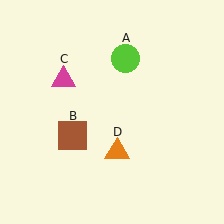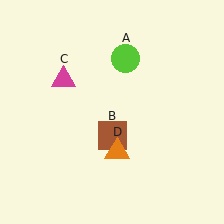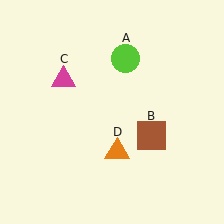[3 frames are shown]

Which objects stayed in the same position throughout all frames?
Lime circle (object A) and magenta triangle (object C) and orange triangle (object D) remained stationary.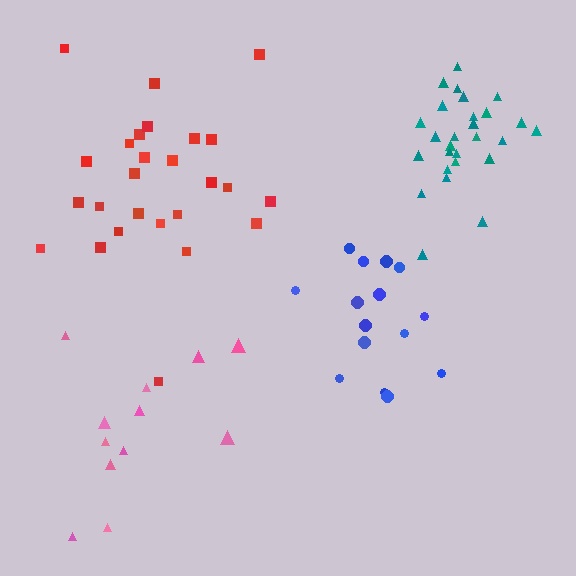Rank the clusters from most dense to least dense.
teal, blue, red, pink.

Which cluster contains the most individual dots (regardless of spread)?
Teal (27).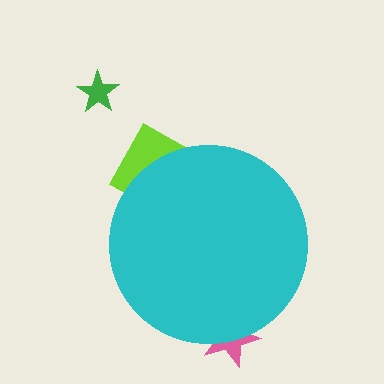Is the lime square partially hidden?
Yes, the lime square is partially hidden behind the cyan circle.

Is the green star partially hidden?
No, the green star is fully visible.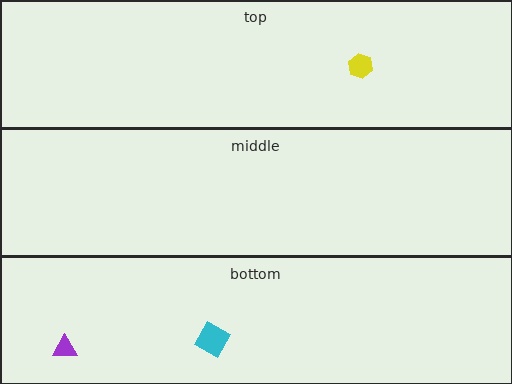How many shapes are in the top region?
1.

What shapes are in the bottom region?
The cyan square, the purple triangle.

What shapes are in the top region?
The yellow hexagon.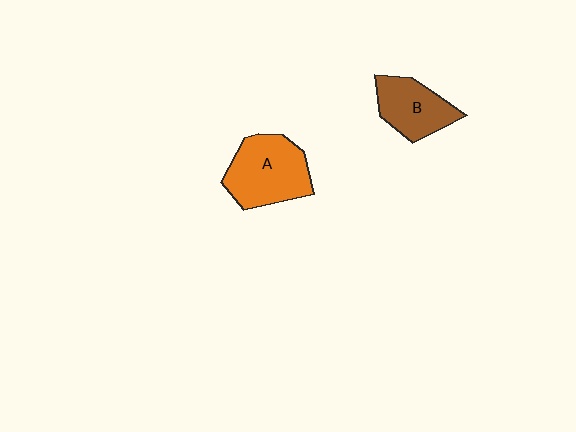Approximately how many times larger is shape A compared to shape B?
Approximately 1.4 times.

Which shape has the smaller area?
Shape B (brown).